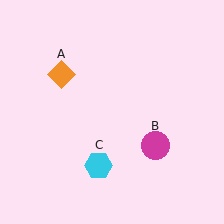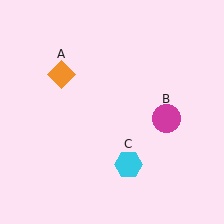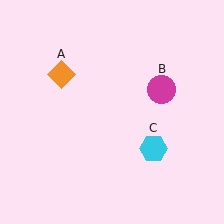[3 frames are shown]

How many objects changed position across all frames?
2 objects changed position: magenta circle (object B), cyan hexagon (object C).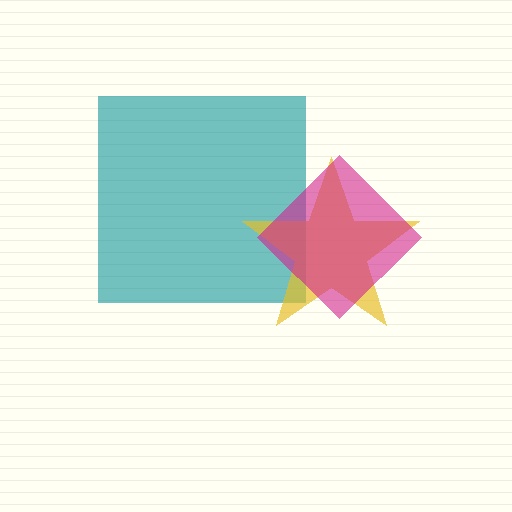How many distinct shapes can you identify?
There are 3 distinct shapes: a teal square, a yellow star, a magenta diamond.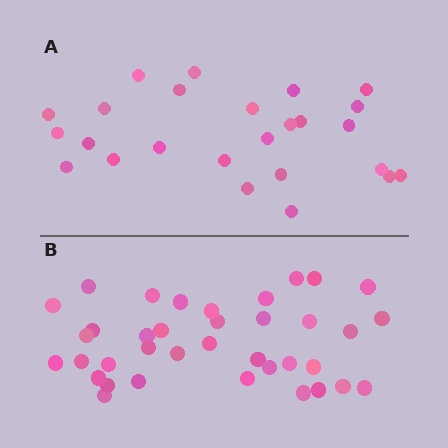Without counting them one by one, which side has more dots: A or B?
Region B (the bottom region) has more dots.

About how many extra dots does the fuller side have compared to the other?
Region B has roughly 12 or so more dots than region A.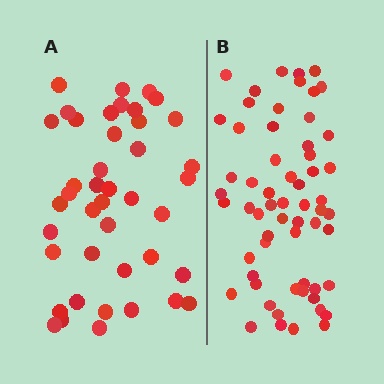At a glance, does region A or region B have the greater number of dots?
Region B (the right region) has more dots.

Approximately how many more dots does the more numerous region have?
Region B has approximately 20 more dots than region A.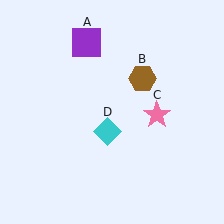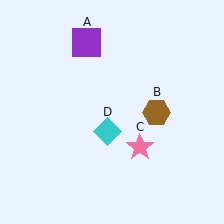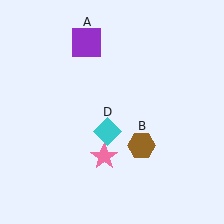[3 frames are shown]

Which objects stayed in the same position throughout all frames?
Purple square (object A) and cyan diamond (object D) remained stationary.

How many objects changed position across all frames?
2 objects changed position: brown hexagon (object B), pink star (object C).